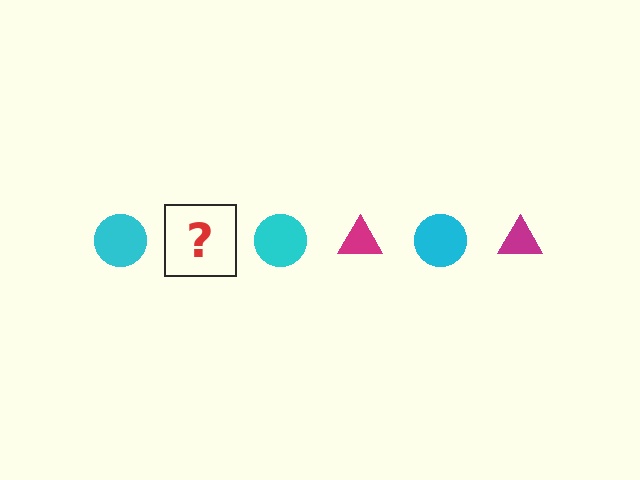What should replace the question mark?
The question mark should be replaced with a magenta triangle.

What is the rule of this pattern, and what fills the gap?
The rule is that the pattern alternates between cyan circle and magenta triangle. The gap should be filled with a magenta triangle.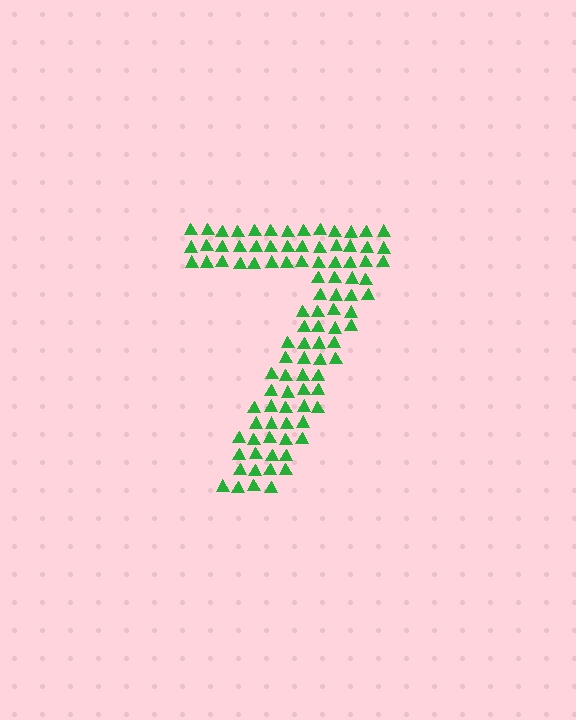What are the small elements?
The small elements are triangles.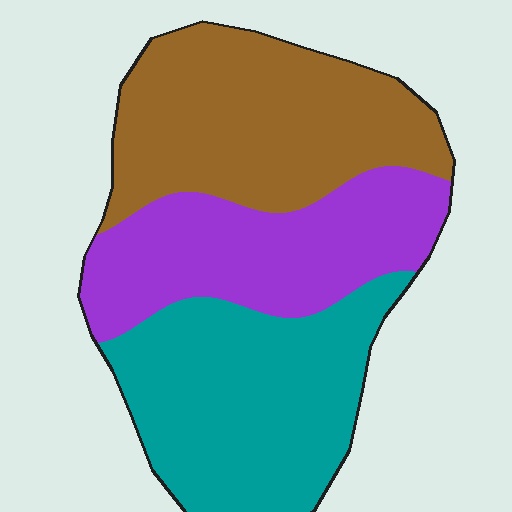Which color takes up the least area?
Purple, at roughly 30%.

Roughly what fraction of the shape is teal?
Teal covers roughly 35% of the shape.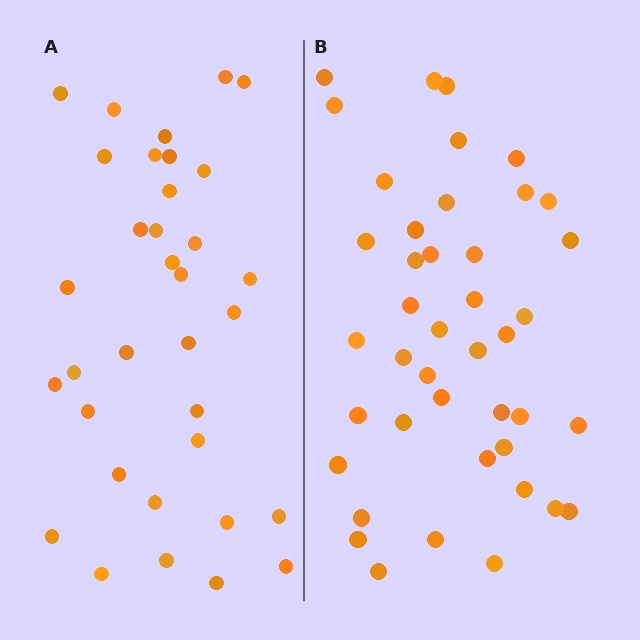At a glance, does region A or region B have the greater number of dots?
Region B (the right region) has more dots.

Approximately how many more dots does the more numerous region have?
Region B has roughly 8 or so more dots than region A.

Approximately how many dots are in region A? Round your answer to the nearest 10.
About 30 dots. (The exact count is 34, which rounds to 30.)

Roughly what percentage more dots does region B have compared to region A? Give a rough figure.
About 25% more.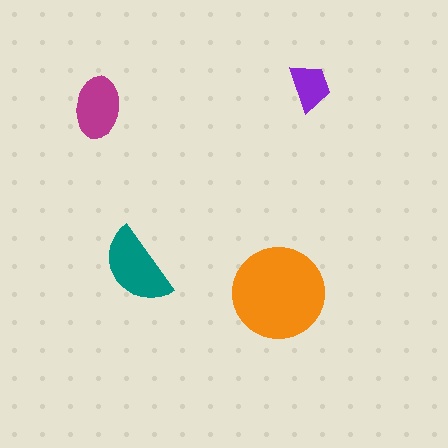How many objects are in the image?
There are 4 objects in the image.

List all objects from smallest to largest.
The purple trapezoid, the magenta ellipse, the teal semicircle, the orange circle.